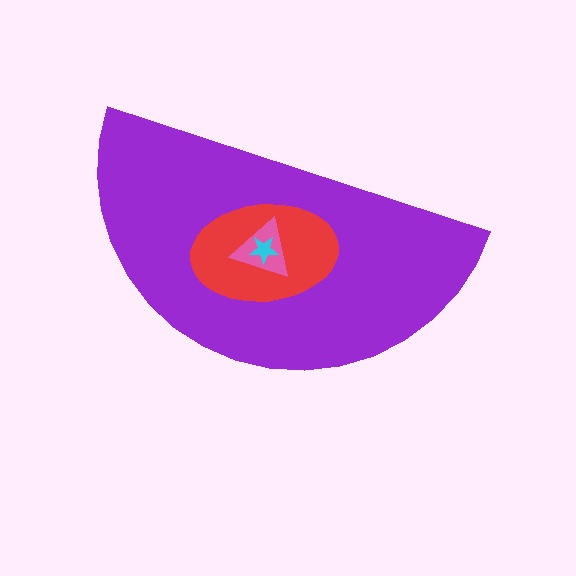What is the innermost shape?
The cyan star.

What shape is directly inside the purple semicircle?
The red ellipse.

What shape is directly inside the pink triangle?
The cyan star.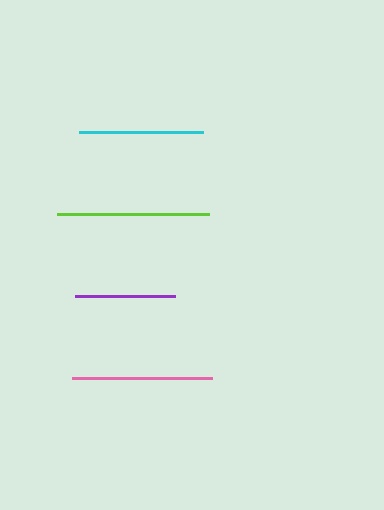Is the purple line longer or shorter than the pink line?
The pink line is longer than the purple line.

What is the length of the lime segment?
The lime segment is approximately 152 pixels long.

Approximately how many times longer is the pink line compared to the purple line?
The pink line is approximately 1.4 times the length of the purple line.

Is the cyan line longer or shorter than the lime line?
The lime line is longer than the cyan line.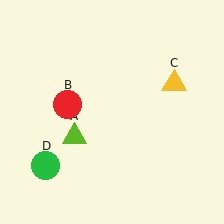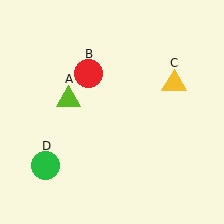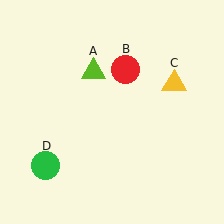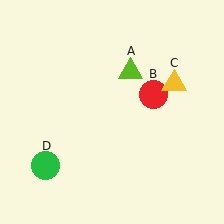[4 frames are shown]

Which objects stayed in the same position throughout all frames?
Yellow triangle (object C) and green circle (object D) remained stationary.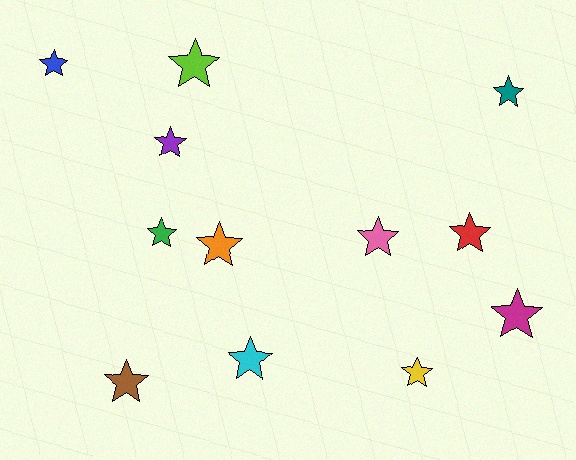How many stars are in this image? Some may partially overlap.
There are 12 stars.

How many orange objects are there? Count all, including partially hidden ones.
There is 1 orange object.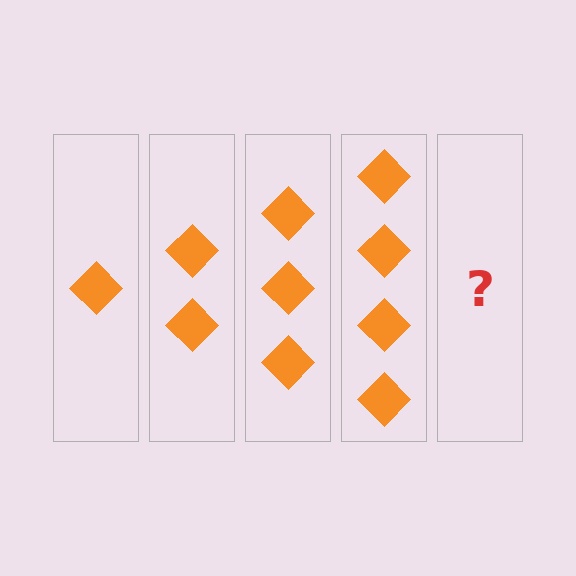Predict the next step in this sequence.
The next step is 5 diamonds.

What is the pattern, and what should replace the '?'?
The pattern is that each step adds one more diamond. The '?' should be 5 diamonds.